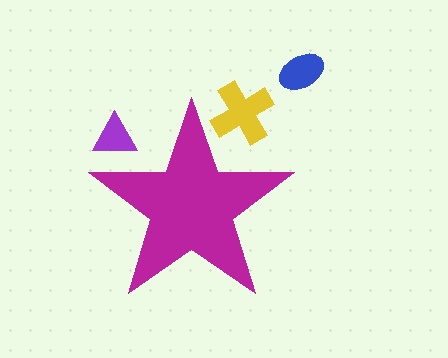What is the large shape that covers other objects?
A magenta star.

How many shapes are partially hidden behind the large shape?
2 shapes are partially hidden.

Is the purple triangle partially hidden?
Yes, the purple triangle is partially hidden behind the magenta star.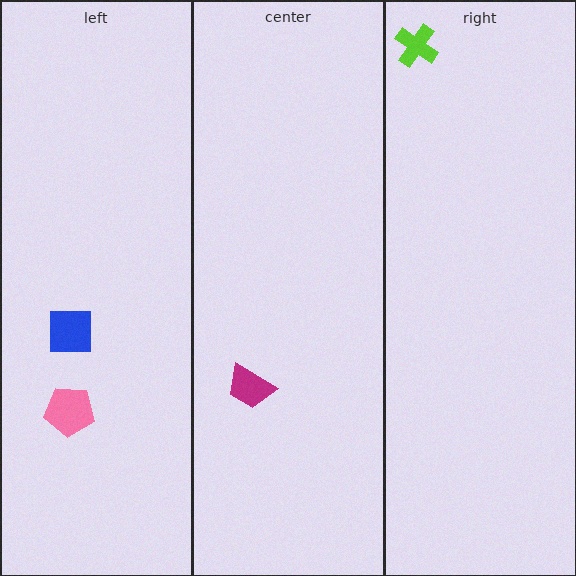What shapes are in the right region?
The lime cross.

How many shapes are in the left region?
2.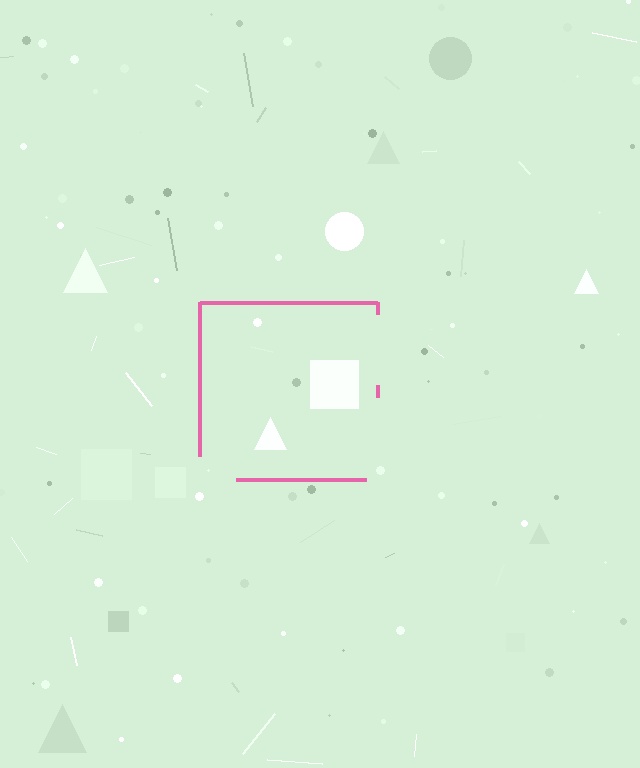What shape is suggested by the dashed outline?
The dashed outline suggests a square.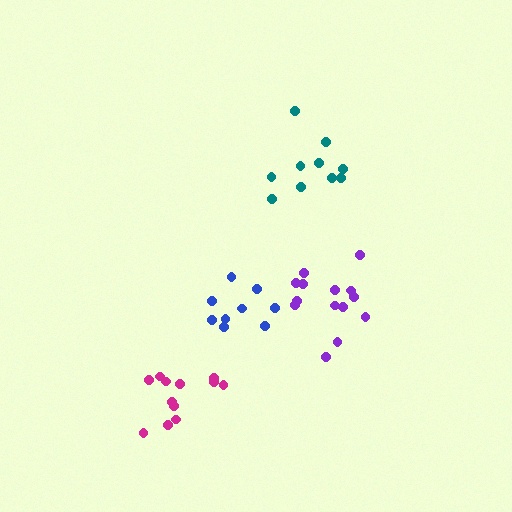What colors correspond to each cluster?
The clusters are colored: teal, magenta, blue, purple.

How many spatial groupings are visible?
There are 4 spatial groupings.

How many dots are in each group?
Group 1: 10 dots, Group 2: 12 dots, Group 3: 9 dots, Group 4: 14 dots (45 total).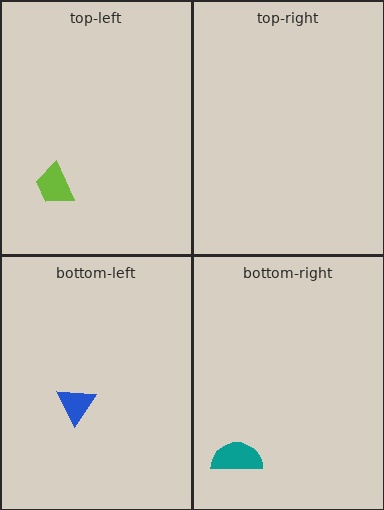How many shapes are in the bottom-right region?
1.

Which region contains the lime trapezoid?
The top-left region.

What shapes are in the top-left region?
The lime trapezoid.